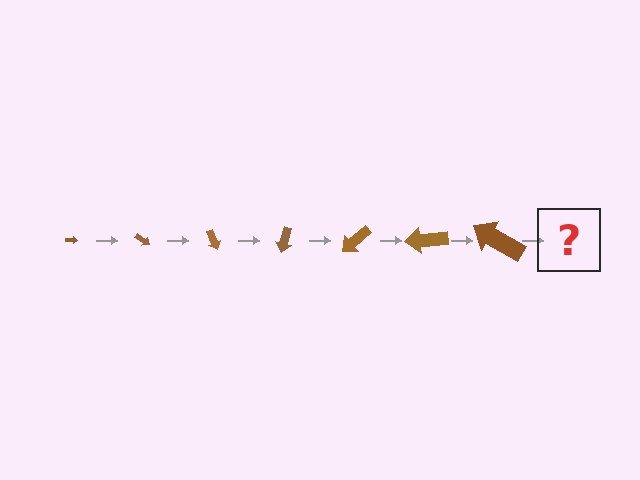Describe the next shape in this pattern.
It should be an arrow, larger than the previous one and rotated 245 degrees from the start.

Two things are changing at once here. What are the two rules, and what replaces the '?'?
The two rules are that the arrow grows larger each step and it rotates 35 degrees each step. The '?' should be an arrow, larger than the previous one and rotated 245 degrees from the start.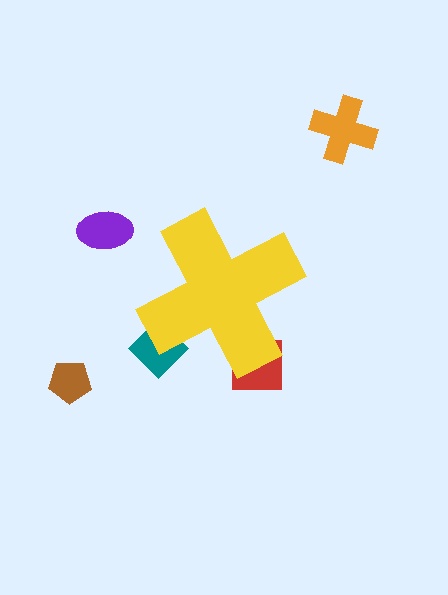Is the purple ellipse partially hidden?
No, the purple ellipse is fully visible.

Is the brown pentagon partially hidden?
No, the brown pentagon is fully visible.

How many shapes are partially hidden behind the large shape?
2 shapes are partially hidden.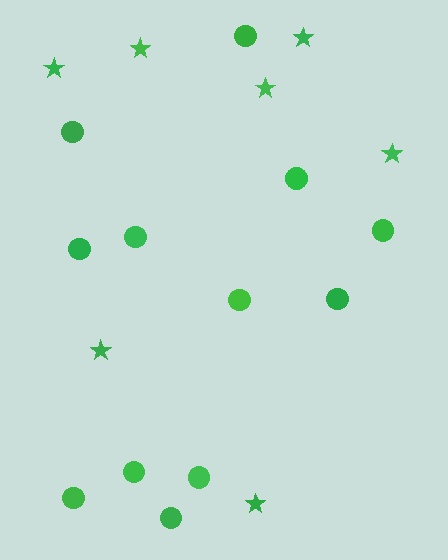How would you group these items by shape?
There are 2 groups: one group of stars (7) and one group of circles (12).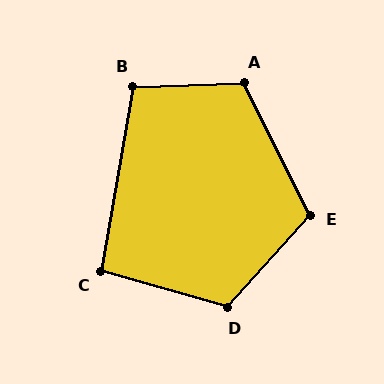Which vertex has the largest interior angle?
D, at approximately 116 degrees.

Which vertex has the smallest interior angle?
C, at approximately 96 degrees.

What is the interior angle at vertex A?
Approximately 115 degrees (obtuse).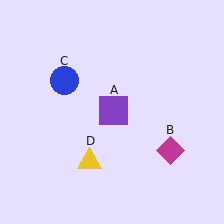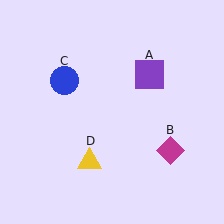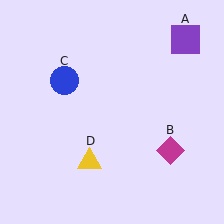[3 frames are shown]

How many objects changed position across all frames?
1 object changed position: purple square (object A).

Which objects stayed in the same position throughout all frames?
Magenta diamond (object B) and blue circle (object C) and yellow triangle (object D) remained stationary.